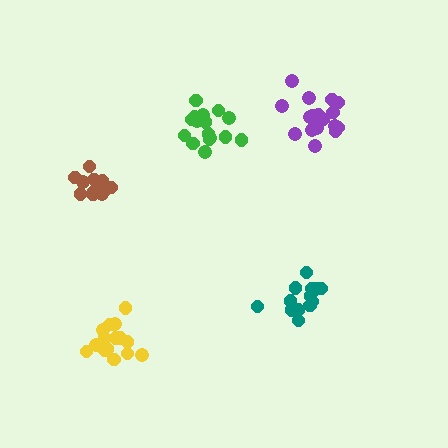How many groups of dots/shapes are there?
There are 5 groups.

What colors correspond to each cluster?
The clusters are colored: yellow, green, purple, teal, brown.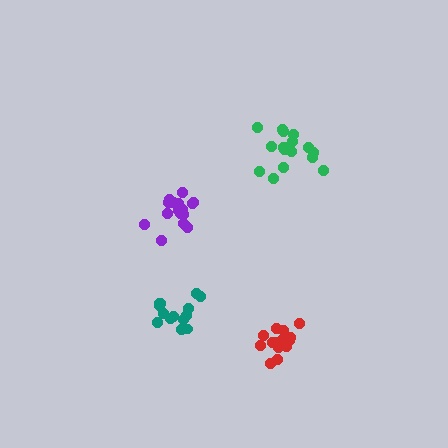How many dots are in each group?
Group 1: 17 dots, Group 2: 14 dots, Group 3: 16 dots, Group 4: 14 dots (61 total).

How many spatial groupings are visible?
There are 4 spatial groupings.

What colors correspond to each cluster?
The clusters are colored: green, teal, purple, red.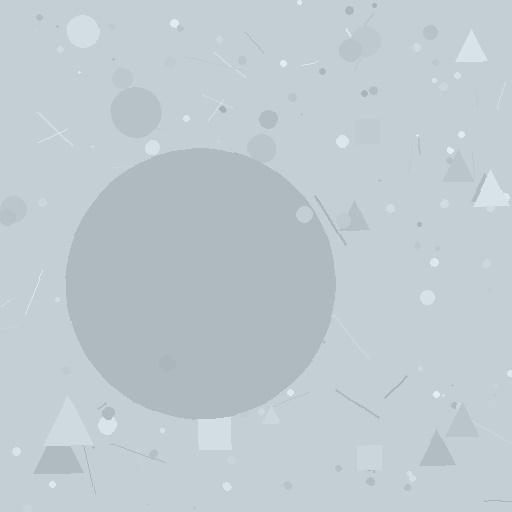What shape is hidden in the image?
A circle is hidden in the image.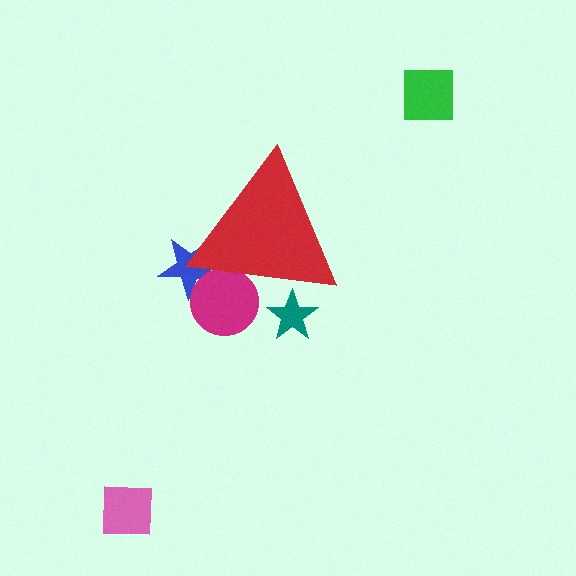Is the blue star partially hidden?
Yes, the blue star is partially hidden behind the red triangle.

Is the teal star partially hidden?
Yes, the teal star is partially hidden behind the red triangle.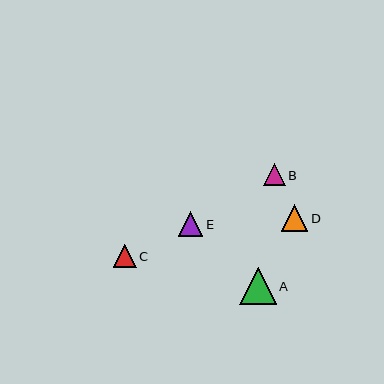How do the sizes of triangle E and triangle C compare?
Triangle E and triangle C are approximately the same size.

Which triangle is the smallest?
Triangle B is the smallest with a size of approximately 22 pixels.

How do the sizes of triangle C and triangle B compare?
Triangle C and triangle B are approximately the same size.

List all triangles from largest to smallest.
From largest to smallest: A, D, E, C, B.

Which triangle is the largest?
Triangle A is the largest with a size of approximately 37 pixels.